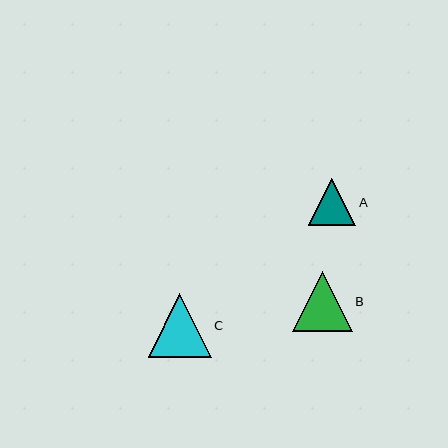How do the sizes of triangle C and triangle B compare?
Triangle C and triangle B are approximately the same size.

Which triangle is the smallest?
Triangle A is the smallest with a size of approximately 47 pixels.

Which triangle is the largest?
Triangle C is the largest with a size of approximately 63 pixels.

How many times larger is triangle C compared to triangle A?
Triangle C is approximately 1.3 times the size of triangle A.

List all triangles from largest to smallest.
From largest to smallest: C, B, A.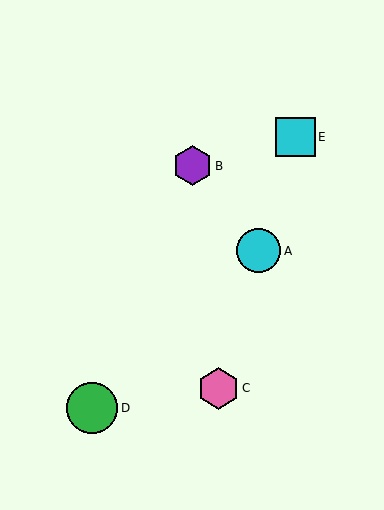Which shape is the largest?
The green circle (labeled D) is the largest.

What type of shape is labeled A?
Shape A is a cyan circle.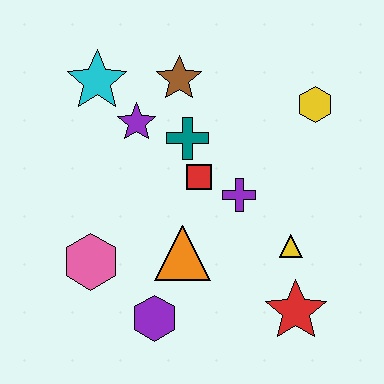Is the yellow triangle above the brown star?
No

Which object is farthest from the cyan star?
The red star is farthest from the cyan star.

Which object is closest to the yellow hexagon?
The purple cross is closest to the yellow hexagon.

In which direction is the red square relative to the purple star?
The red square is to the right of the purple star.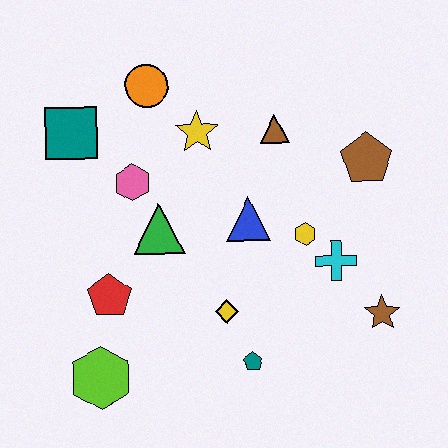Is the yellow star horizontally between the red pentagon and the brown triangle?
Yes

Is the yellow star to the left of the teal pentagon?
Yes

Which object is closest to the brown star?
The cyan cross is closest to the brown star.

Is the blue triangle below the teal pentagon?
No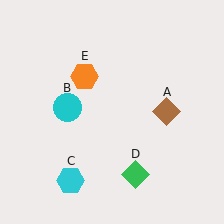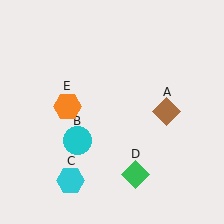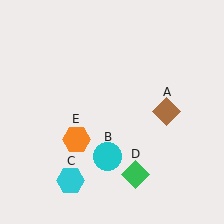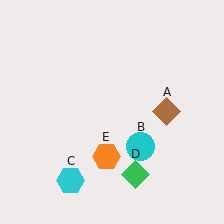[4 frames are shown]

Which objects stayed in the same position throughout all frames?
Brown diamond (object A) and cyan hexagon (object C) and green diamond (object D) remained stationary.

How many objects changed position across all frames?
2 objects changed position: cyan circle (object B), orange hexagon (object E).